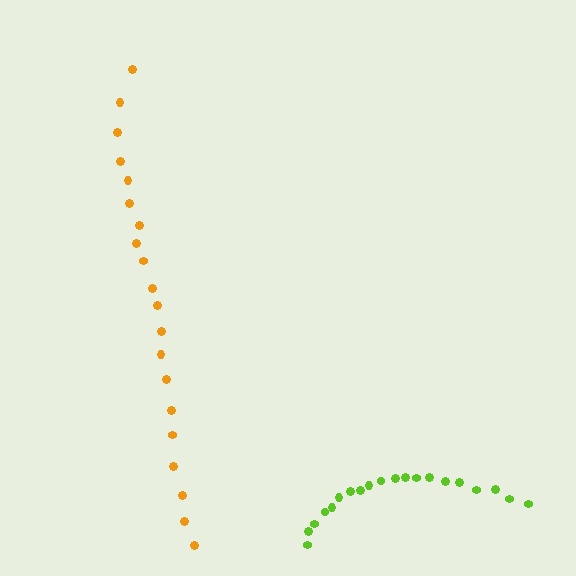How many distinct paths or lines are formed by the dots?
There are 2 distinct paths.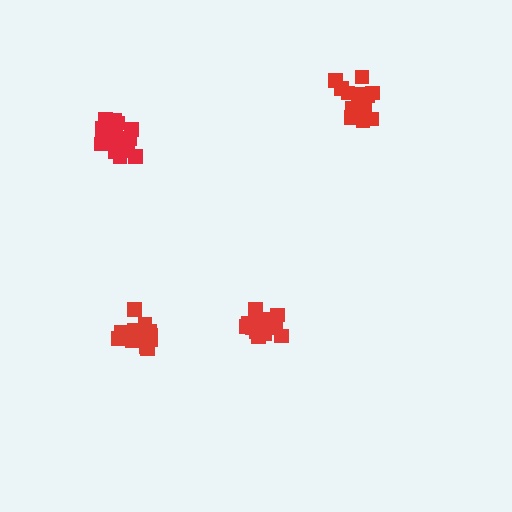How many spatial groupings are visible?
There are 4 spatial groupings.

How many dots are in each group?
Group 1: 17 dots, Group 2: 16 dots, Group 3: 21 dots, Group 4: 20 dots (74 total).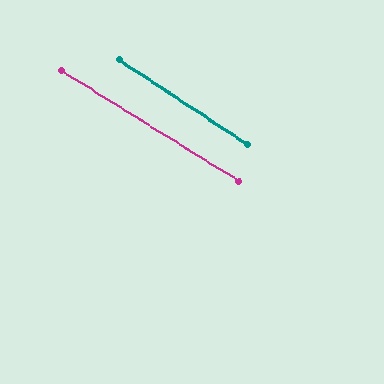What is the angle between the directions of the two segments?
Approximately 1 degree.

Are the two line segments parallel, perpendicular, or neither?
Parallel — their directions differ by only 1.4°.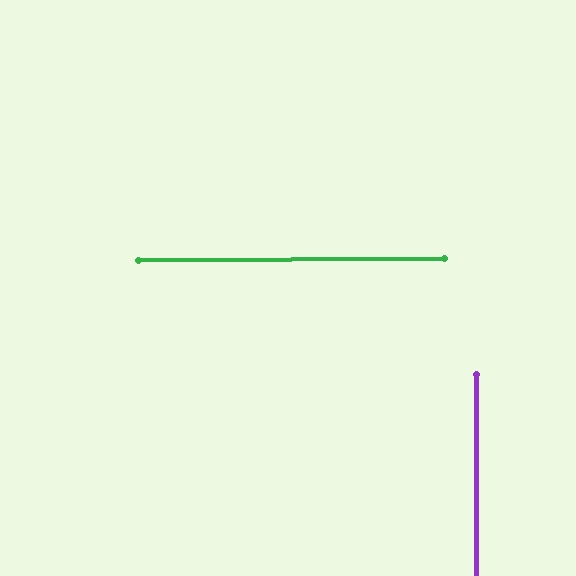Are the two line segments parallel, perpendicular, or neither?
Perpendicular — they meet at approximately 90°.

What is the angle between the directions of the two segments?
Approximately 90 degrees.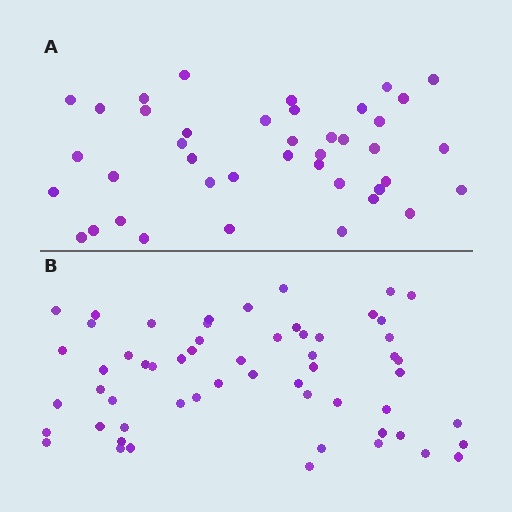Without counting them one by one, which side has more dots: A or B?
Region B (the bottom region) has more dots.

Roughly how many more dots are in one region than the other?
Region B has approximately 15 more dots than region A.